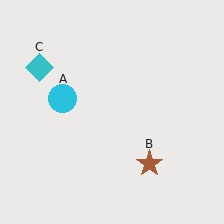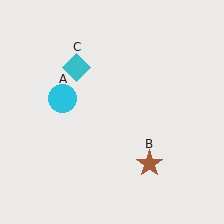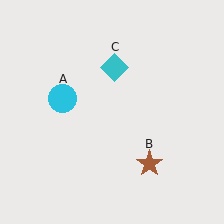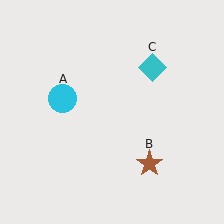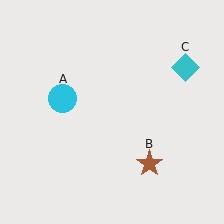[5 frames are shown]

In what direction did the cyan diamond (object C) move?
The cyan diamond (object C) moved right.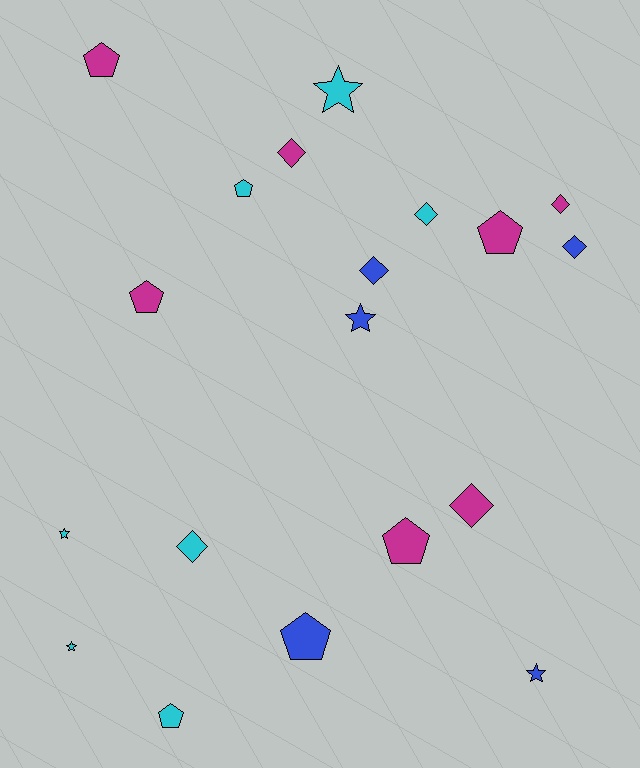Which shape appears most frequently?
Diamond, with 7 objects.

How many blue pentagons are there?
There is 1 blue pentagon.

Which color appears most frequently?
Cyan, with 7 objects.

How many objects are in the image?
There are 19 objects.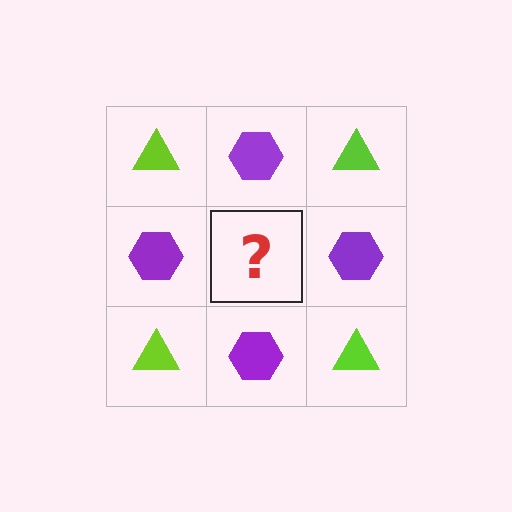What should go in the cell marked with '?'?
The missing cell should contain a lime triangle.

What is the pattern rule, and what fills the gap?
The rule is that it alternates lime triangle and purple hexagon in a checkerboard pattern. The gap should be filled with a lime triangle.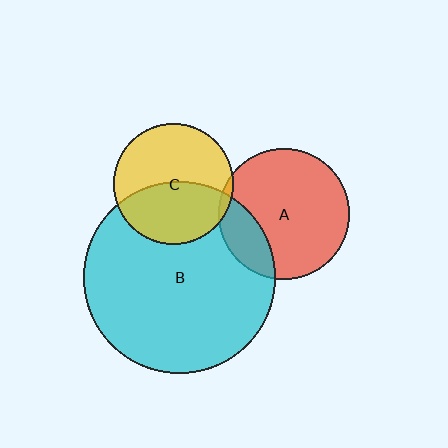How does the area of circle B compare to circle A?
Approximately 2.2 times.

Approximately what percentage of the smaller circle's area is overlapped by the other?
Approximately 45%.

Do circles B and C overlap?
Yes.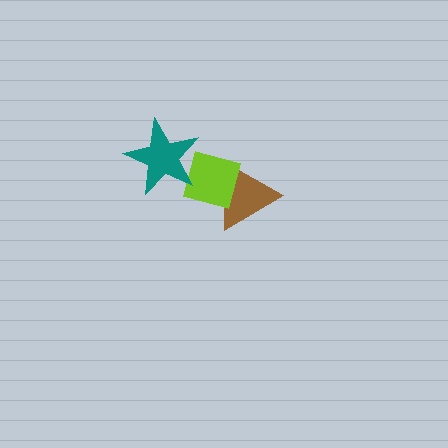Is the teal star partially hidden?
No, no other shape covers it.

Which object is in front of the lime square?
The teal star is in front of the lime square.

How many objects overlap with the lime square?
2 objects overlap with the lime square.